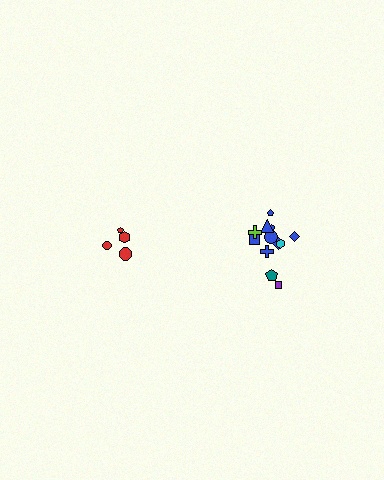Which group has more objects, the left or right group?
The right group.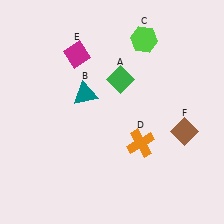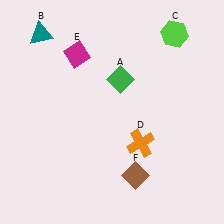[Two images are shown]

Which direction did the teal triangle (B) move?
The teal triangle (B) moved up.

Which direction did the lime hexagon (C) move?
The lime hexagon (C) moved right.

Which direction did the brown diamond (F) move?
The brown diamond (F) moved left.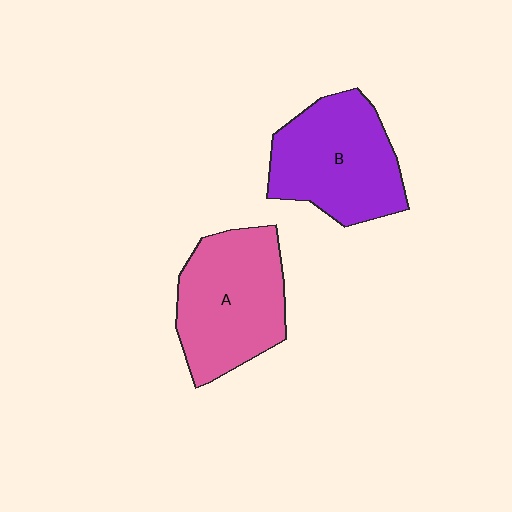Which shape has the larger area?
Shape A (pink).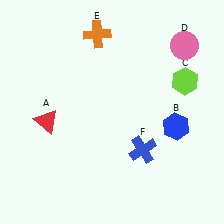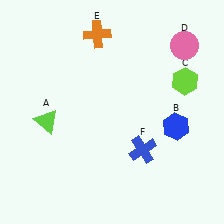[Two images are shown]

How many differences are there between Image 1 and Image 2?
There is 1 difference between the two images.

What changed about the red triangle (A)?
In Image 1, A is red. In Image 2, it changed to lime.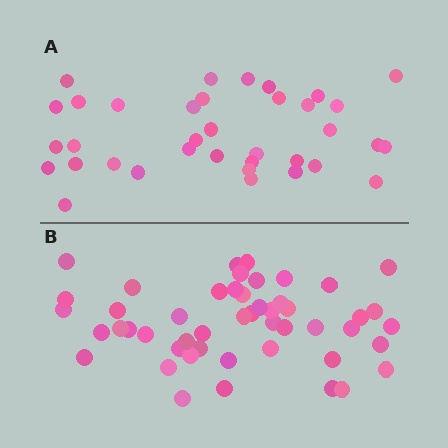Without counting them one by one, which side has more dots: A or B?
Region B (the bottom region) has more dots.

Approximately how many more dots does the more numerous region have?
Region B has approximately 15 more dots than region A.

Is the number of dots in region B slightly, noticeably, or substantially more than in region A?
Region B has noticeably more, but not dramatically so. The ratio is roughly 1.4 to 1.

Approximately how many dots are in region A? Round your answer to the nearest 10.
About 40 dots. (The exact count is 36, which rounds to 40.)